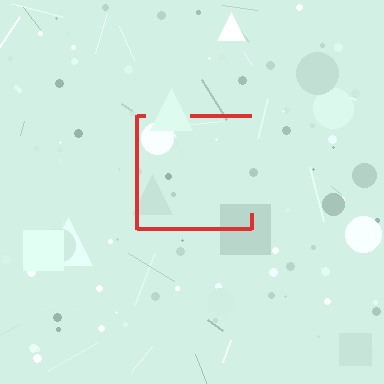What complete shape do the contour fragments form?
The contour fragments form a square.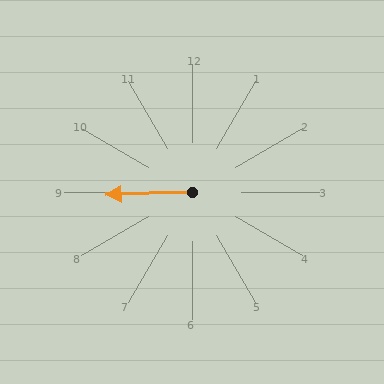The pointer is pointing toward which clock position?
Roughly 9 o'clock.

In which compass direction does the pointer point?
West.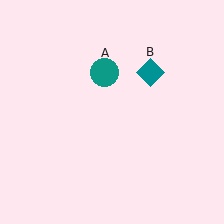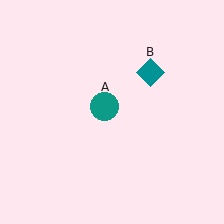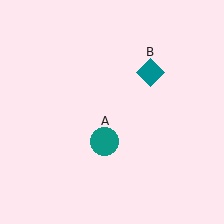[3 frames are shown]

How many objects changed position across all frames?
1 object changed position: teal circle (object A).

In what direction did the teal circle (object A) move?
The teal circle (object A) moved down.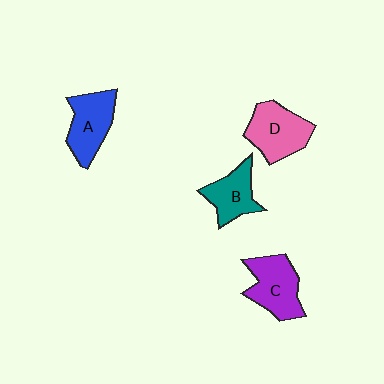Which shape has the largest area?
Shape D (pink).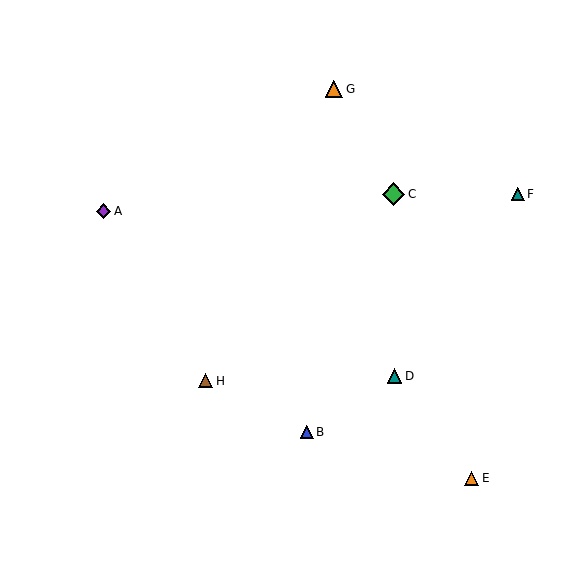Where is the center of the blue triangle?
The center of the blue triangle is at (307, 432).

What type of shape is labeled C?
Shape C is a green diamond.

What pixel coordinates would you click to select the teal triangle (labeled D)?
Click at (395, 376) to select the teal triangle D.